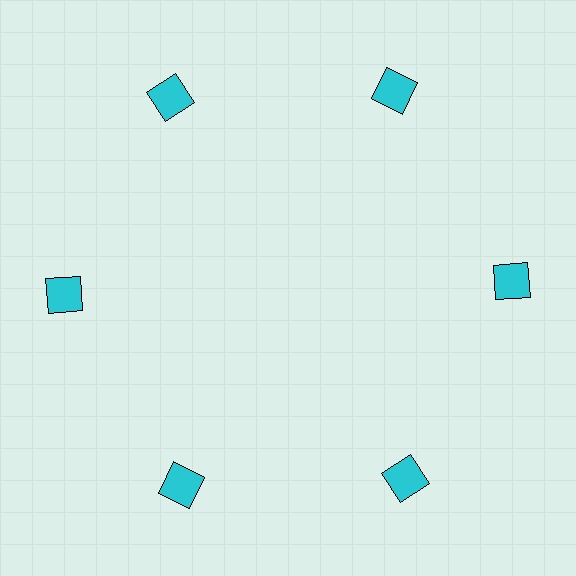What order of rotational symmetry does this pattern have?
This pattern has 6-fold rotational symmetry.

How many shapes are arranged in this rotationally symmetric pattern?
There are 6 shapes, arranged in 6 groups of 1.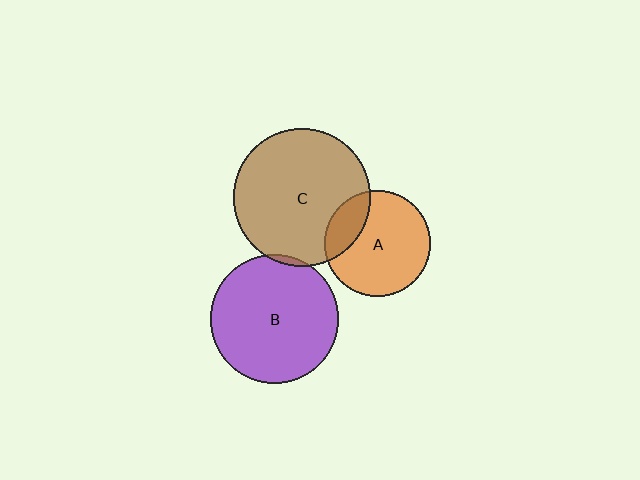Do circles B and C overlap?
Yes.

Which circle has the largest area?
Circle C (brown).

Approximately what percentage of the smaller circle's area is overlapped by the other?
Approximately 5%.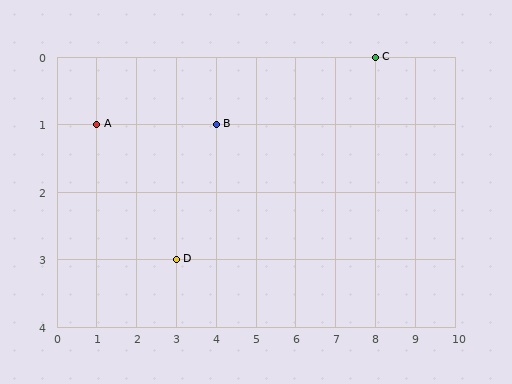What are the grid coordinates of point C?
Point C is at grid coordinates (8, 0).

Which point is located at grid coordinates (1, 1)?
Point A is at (1, 1).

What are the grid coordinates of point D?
Point D is at grid coordinates (3, 3).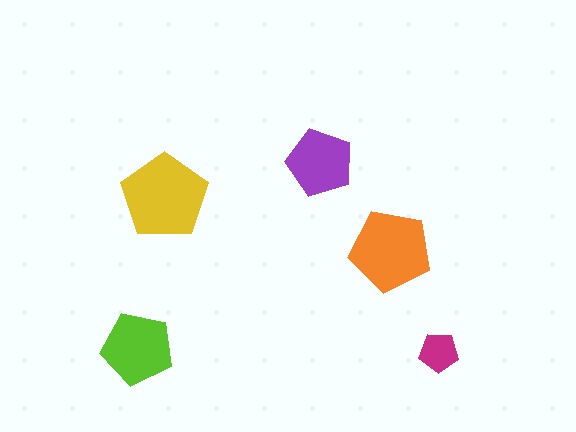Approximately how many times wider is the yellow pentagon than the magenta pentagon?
About 2 times wider.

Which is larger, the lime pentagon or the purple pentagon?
The lime one.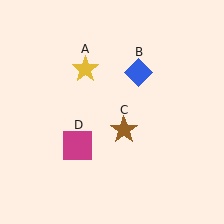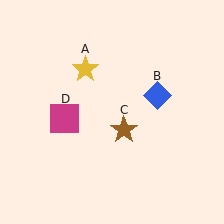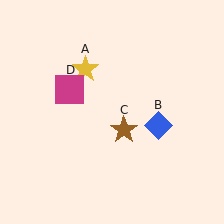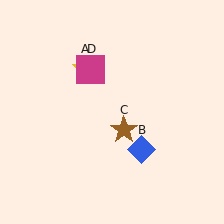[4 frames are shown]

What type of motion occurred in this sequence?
The blue diamond (object B), magenta square (object D) rotated clockwise around the center of the scene.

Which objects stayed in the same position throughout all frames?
Yellow star (object A) and brown star (object C) remained stationary.